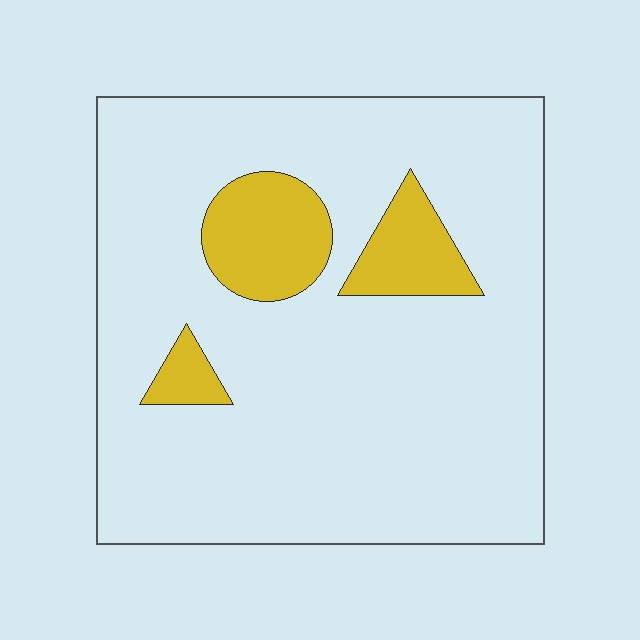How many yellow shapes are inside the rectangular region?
3.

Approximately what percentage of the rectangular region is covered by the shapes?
Approximately 15%.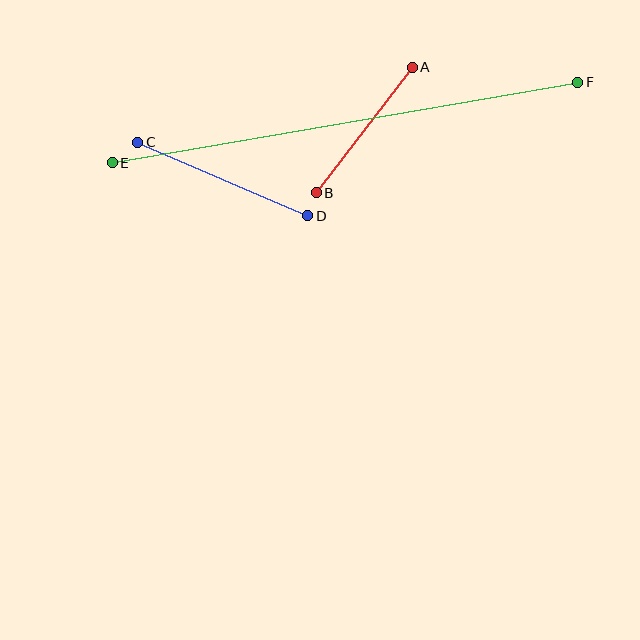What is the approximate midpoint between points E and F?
The midpoint is at approximately (345, 122) pixels.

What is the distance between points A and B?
The distance is approximately 158 pixels.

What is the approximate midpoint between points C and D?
The midpoint is at approximately (223, 179) pixels.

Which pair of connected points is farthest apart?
Points E and F are farthest apart.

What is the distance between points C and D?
The distance is approximately 185 pixels.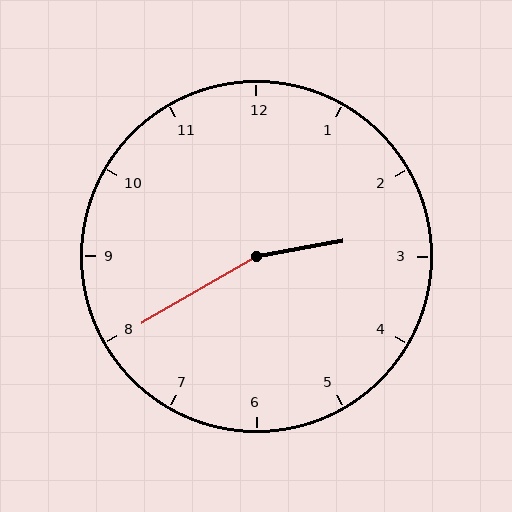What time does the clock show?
2:40.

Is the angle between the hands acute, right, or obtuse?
It is obtuse.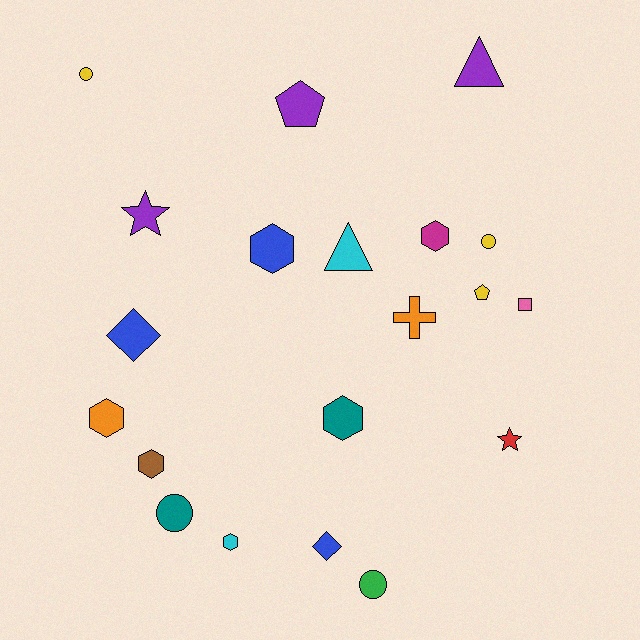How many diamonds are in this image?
There are 2 diamonds.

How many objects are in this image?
There are 20 objects.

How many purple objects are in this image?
There are 3 purple objects.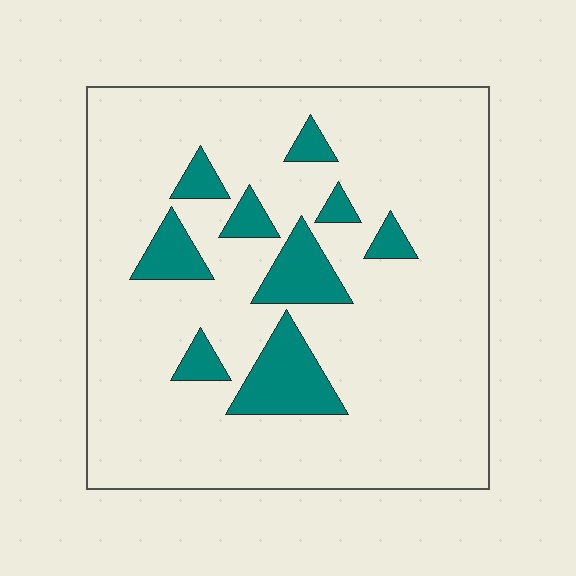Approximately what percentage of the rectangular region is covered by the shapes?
Approximately 15%.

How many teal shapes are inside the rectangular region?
9.